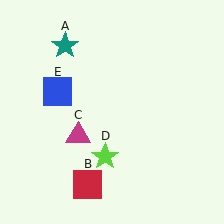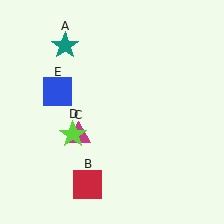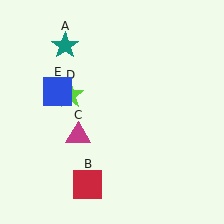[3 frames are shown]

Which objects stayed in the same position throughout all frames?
Teal star (object A) and red square (object B) and magenta triangle (object C) and blue square (object E) remained stationary.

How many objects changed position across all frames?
1 object changed position: lime star (object D).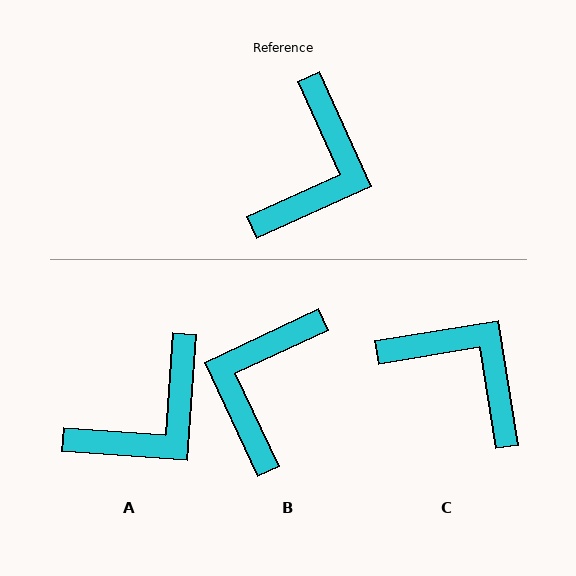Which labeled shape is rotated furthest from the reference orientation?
B, about 179 degrees away.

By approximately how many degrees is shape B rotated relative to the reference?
Approximately 179 degrees clockwise.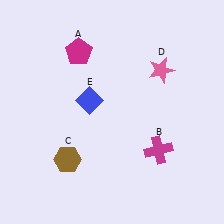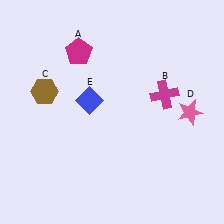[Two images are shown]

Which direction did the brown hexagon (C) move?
The brown hexagon (C) moved up.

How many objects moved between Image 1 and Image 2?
3 objects moved between the two images.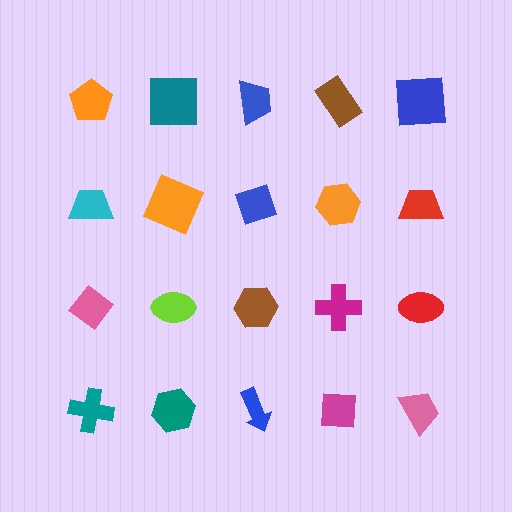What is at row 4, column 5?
A pink trapezoid.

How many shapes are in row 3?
5 shapes.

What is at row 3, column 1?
A pink diamond.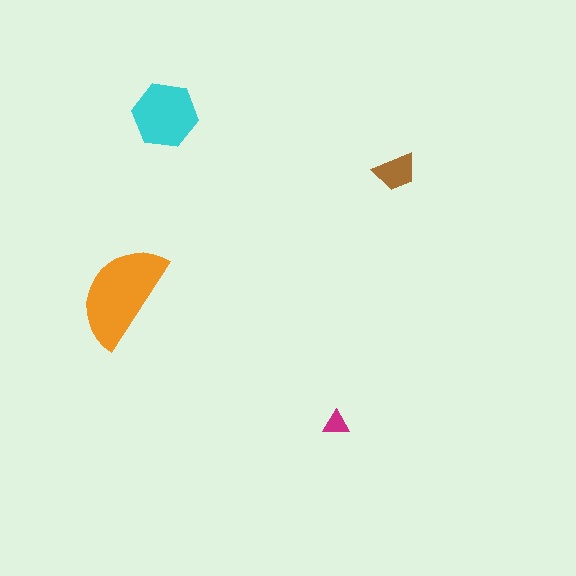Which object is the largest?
The orange semicircle.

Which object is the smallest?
The magenta triangle.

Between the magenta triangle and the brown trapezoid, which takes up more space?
The brown trapezoid.